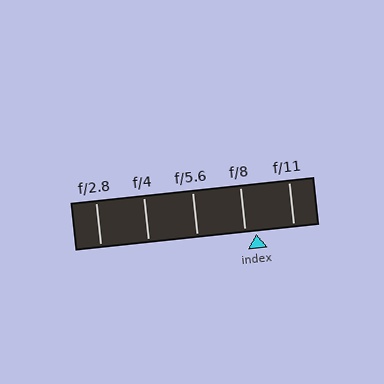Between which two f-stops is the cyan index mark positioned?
The index mark is between f/8 and f/11.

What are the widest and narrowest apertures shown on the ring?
The widest aperture shown is f/2.8 and the narrowest is f/11.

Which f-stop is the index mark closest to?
The index mark is closest to f/8.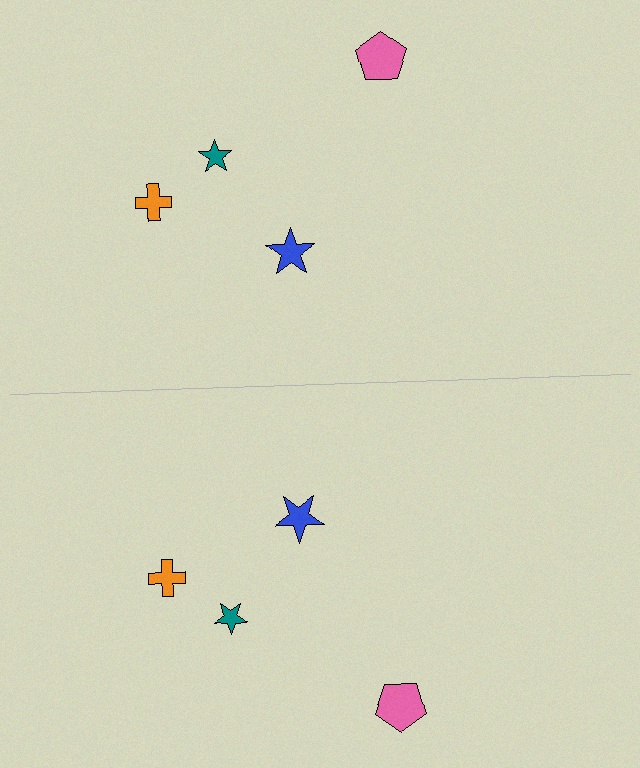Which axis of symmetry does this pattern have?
The pattern has a horizontal axis of symmetry running through the center of the image.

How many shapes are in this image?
There are 8 shapes in this image.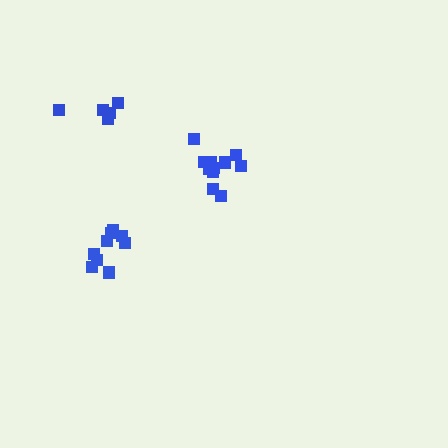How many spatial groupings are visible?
There are 3 spatial groupings.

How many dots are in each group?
Group 1: 11 dots, Group 2: 5 dots, Group 3: 9 dots (25 total).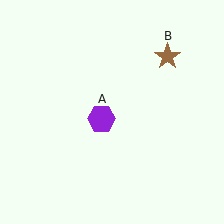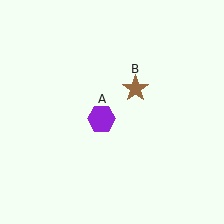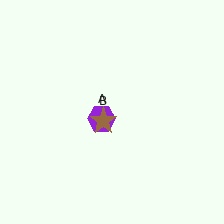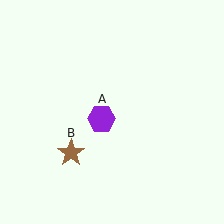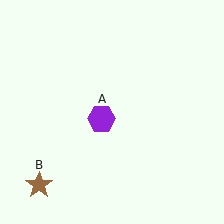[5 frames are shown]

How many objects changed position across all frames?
1 object changed position: brown star (object B).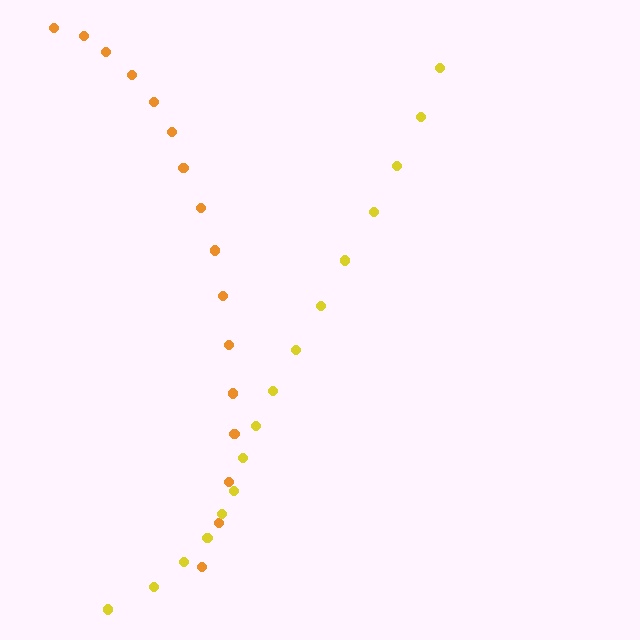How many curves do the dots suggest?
There are 2 distinct paths.